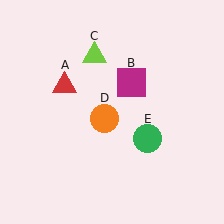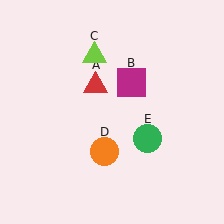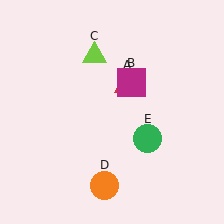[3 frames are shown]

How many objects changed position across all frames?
2 objects changed position: red triangle (object A), orange circle (object D).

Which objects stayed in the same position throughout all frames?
Magenta square (object B) and lime triangle (object C) and green circle (object E) remained stationary.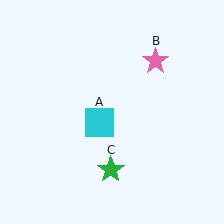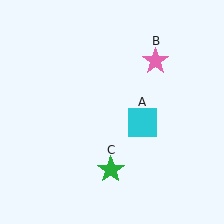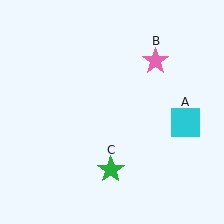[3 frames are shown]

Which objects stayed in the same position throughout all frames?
Pink star (object B) and green star (object C) remained stationary.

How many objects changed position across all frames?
1 object changed position: cyan square (object A).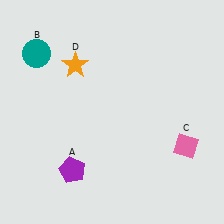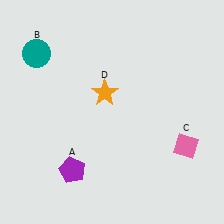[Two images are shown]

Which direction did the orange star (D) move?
The orange star (D) moved right.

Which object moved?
The orange star (D) moved right.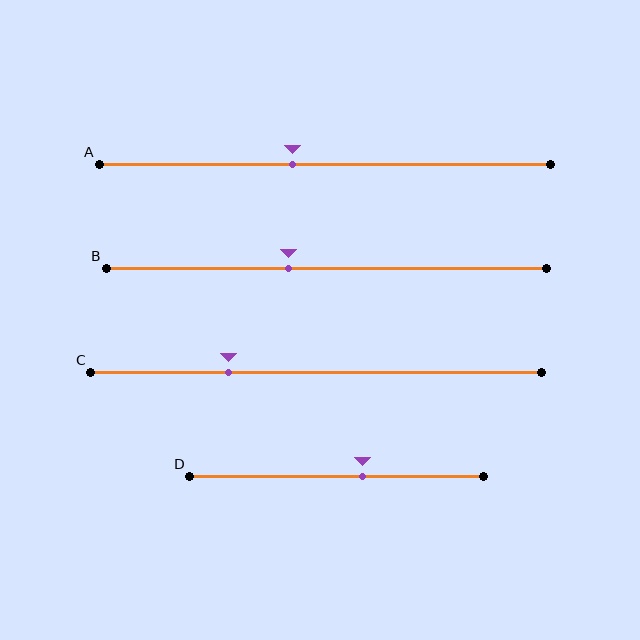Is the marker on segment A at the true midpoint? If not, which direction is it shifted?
No, the marker on segment A is shifted to the left by about 7% of the segment length.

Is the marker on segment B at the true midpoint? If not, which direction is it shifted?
No, the marker on segment B is shifted to the left by about 8% of the segment length.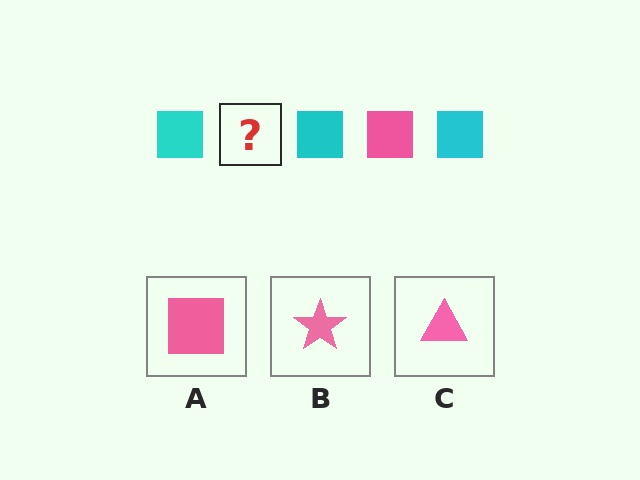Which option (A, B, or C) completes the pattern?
A.